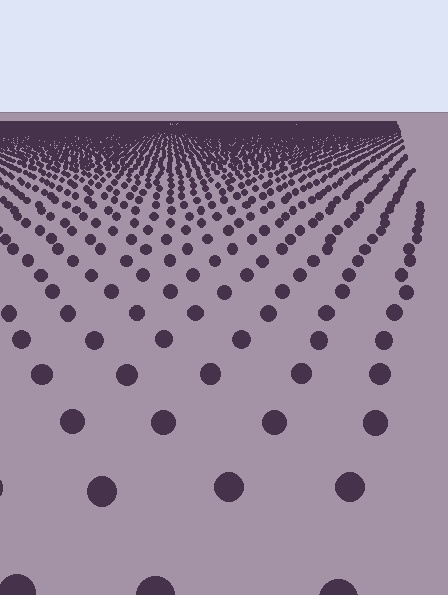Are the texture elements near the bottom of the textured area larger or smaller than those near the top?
Larger. Near the bottom, elements are closer to the viewer and appear at a bigger on-screen size.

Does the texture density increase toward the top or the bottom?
Density increases toward the top.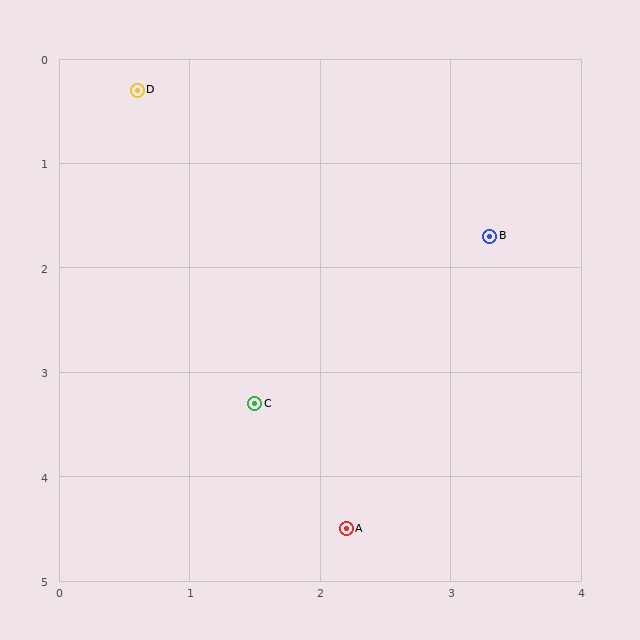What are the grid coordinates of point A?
Point A is at approximately (2.2, 4.5).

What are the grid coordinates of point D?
Point D is at approximately (0.6, 0.3).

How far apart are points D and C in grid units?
Points D and C are about 3.1 grid units apart.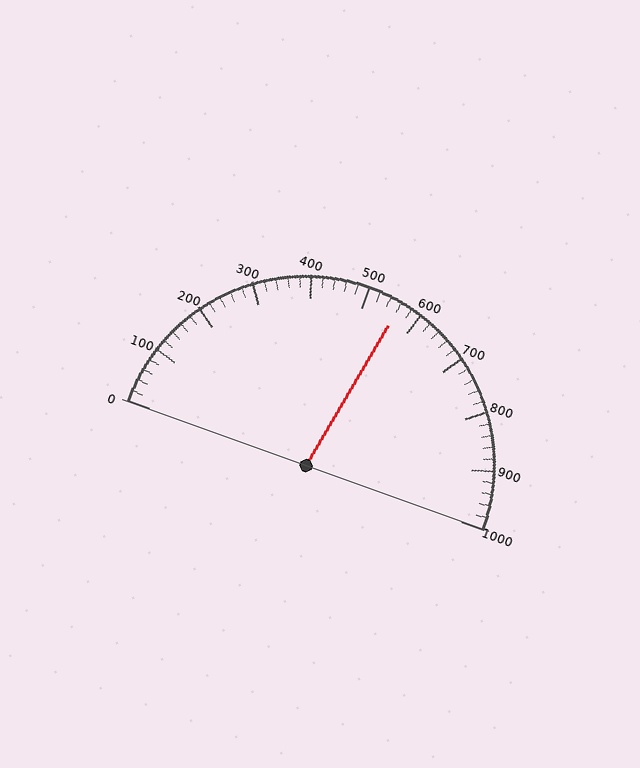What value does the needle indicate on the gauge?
The needle indicates approximately 560.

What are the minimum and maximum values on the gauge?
The gauge ranges from 0 to 1000.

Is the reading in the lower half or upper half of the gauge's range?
The reading is in the upper half of the range (0 to 1000).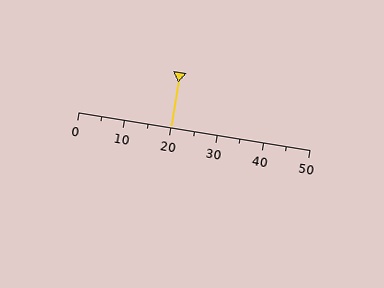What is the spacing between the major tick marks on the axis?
The major ticks are spaced 10 apart.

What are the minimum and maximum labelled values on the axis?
The axis runs from 0 to 50.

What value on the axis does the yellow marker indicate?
The marker indicates approximately 20.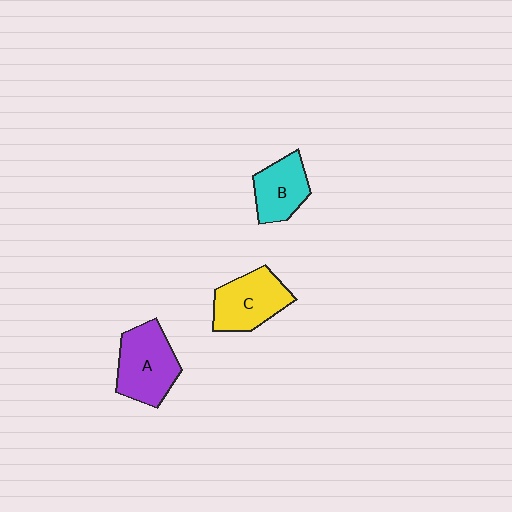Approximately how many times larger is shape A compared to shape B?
Approximately 1.4 times.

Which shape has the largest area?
Shape A (purple).